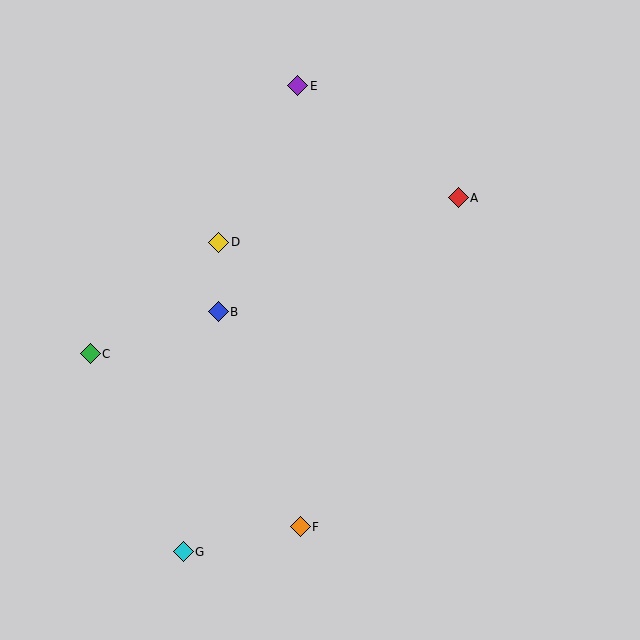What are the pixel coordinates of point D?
Point D is at (219, 242).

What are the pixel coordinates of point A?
Point A is at (458, 198).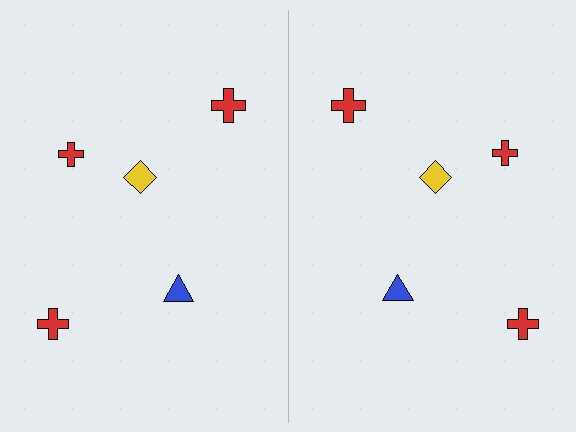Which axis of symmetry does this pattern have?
The pattern has a vertical axis of symmetry running through the center of the image.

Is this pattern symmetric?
Yes, this pattern has bilateral (reflection) symmetry.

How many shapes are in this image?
There are 10 shapes in this image.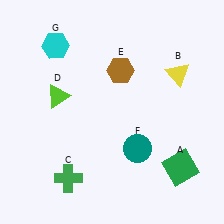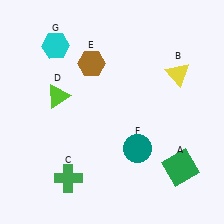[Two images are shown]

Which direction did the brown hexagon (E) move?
The brown hexagon (E) moved left.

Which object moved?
The brown hexagon (E) moved left.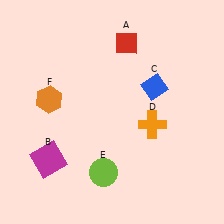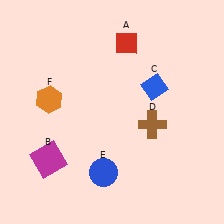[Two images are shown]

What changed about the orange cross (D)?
In Image 1, D is orange. In Image 2, it changed to brown.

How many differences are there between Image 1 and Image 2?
There are 2 differences between the two images.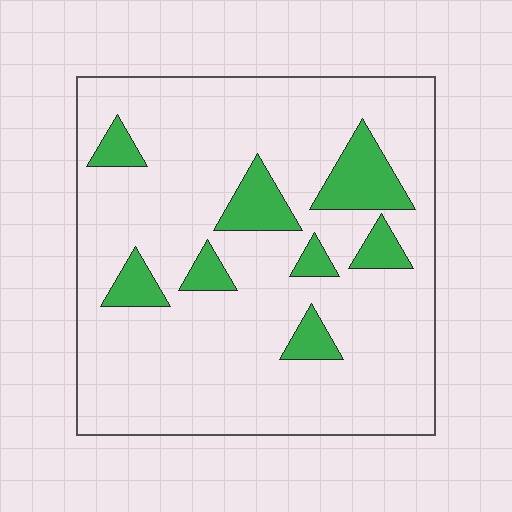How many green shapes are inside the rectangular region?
8.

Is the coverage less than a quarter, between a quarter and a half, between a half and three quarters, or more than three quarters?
Less than a quarter.